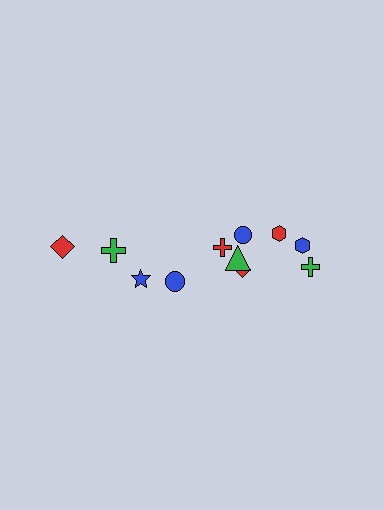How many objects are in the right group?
There are 7 objects.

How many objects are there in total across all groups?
There are 11 objects.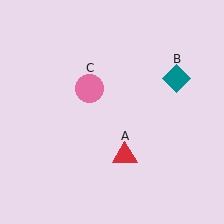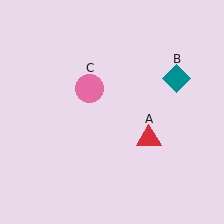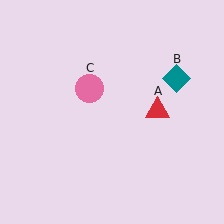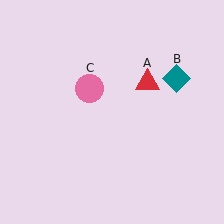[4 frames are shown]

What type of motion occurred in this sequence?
The red triangle (object A) rotated counterclockwise around the center of the scene.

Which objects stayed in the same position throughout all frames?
Teal diamond (object B) and pink circle (object C) remained stationary.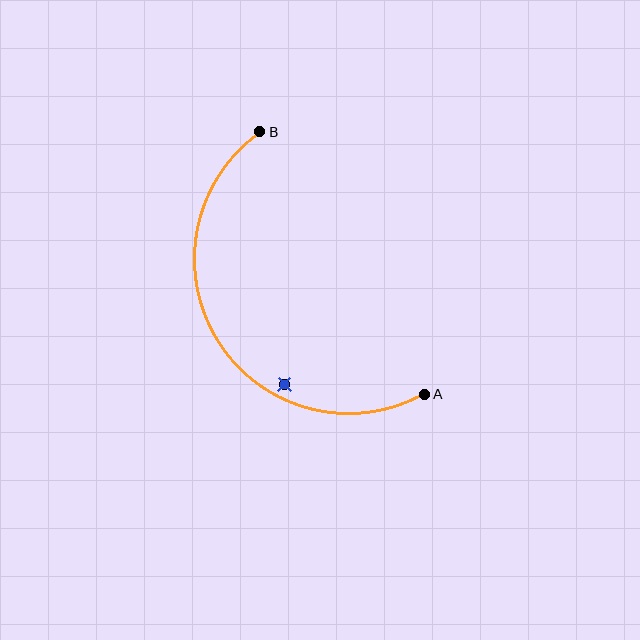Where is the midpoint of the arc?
The arc midpoint is the point on the curve farthest from the straight line joining A and B. It sits to the left of that line.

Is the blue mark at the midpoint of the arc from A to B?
No — the blue mark does not lie on the arc at all. It sits slightly inside the curve.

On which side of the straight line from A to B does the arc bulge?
The arc bulges to the left of the straight line connecting A and B.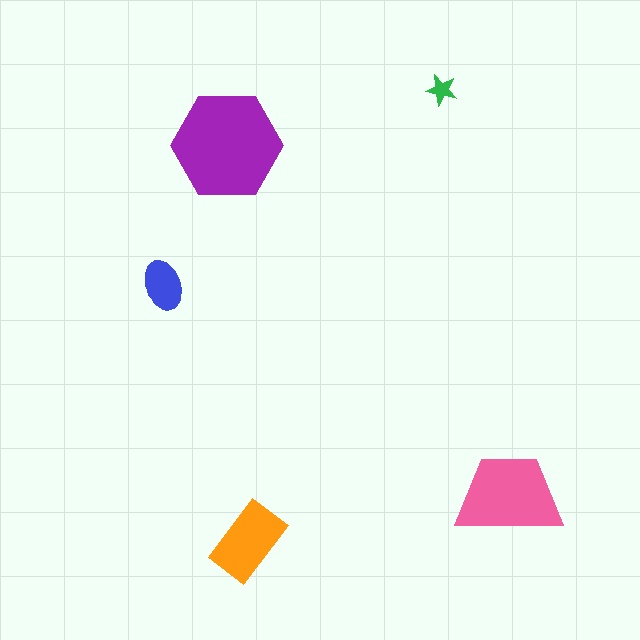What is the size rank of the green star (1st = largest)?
5th.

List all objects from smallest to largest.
The green star, the blue ellipse, the orange rectangle, the pink trapezoid, the purple hexagon.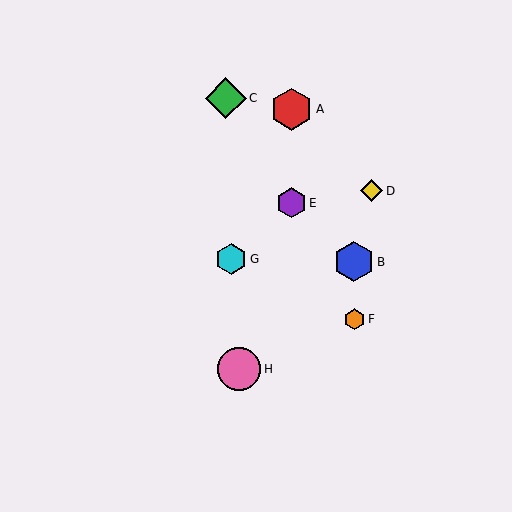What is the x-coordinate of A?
Object A is at x≈292.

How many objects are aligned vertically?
2 objects (A, E) are aligned vertically.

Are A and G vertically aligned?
No, A is at x≈292 and G is at x≈231.